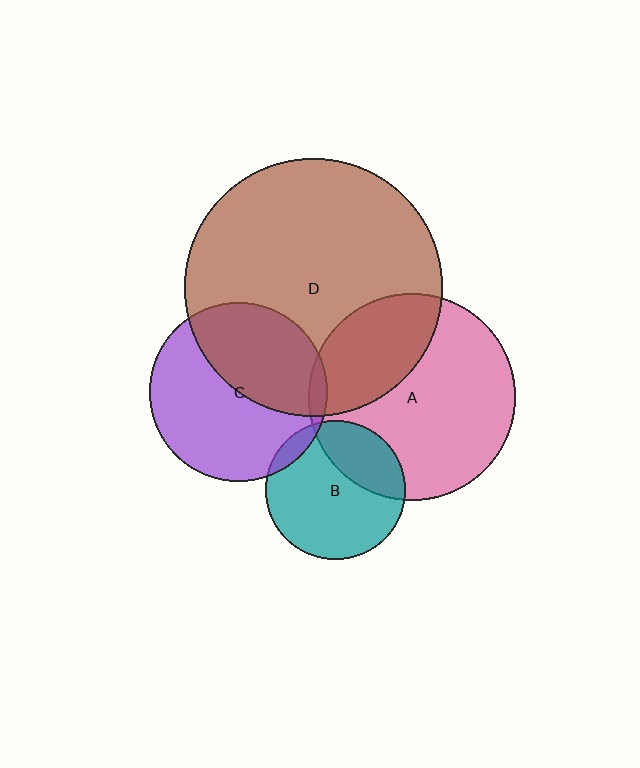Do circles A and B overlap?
Yes.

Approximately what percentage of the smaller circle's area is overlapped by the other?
Approximately 30%.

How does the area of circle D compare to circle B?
Approximately 3.4 times.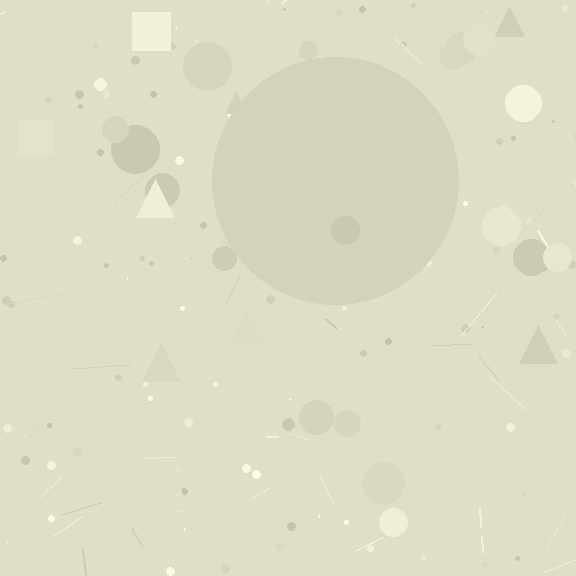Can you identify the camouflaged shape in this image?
The camouflaged shape is a circle.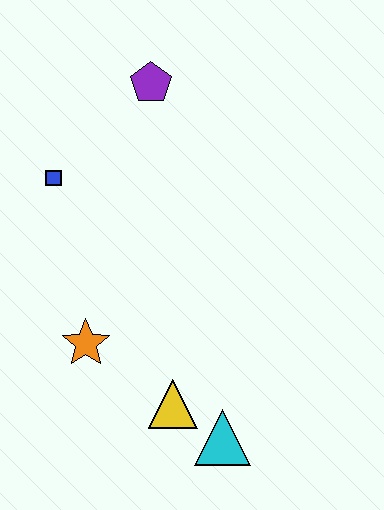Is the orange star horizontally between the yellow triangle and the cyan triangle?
No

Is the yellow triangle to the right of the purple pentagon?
Yes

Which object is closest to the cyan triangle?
The yellow triangle is closest to the cyan triangle.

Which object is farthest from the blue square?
The cyan triangle is farthest from the blue square.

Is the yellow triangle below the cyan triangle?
No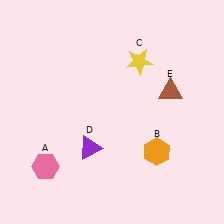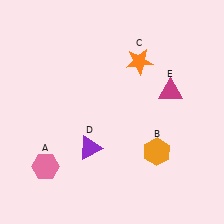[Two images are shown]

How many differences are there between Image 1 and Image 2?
There are 2 differences between the two images.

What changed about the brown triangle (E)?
In Image 1, E is brown. In Image 2, it changed to magenta.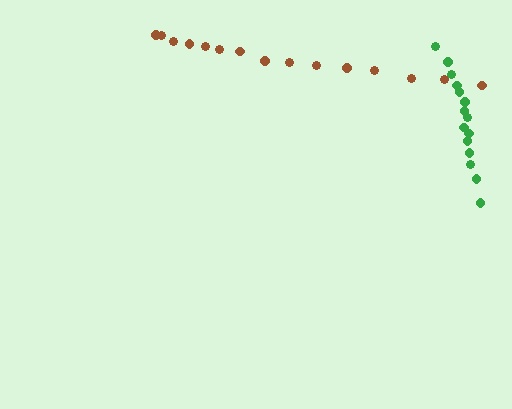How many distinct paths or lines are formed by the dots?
There are 2 distinct paths.